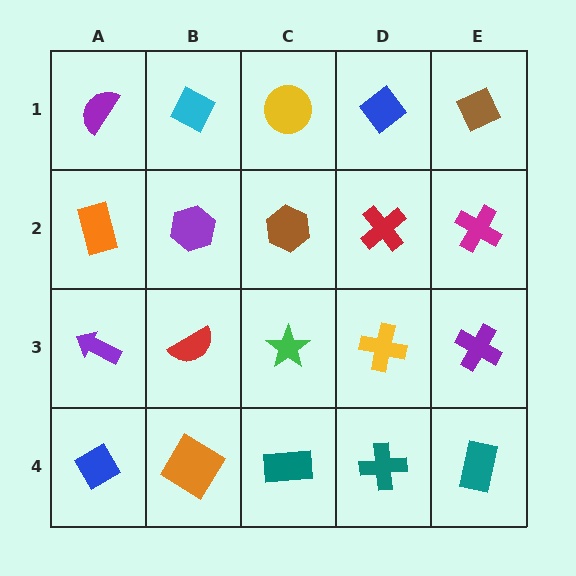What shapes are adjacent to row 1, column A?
An orange rectangle (row 2, column A), a cyan diamond (row 1, column B).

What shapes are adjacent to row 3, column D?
A red cross (row 2, column D), a teal cross (row 4, column D), a green star (row 3, column C), a purple cross (row 3, column E).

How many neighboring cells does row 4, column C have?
3.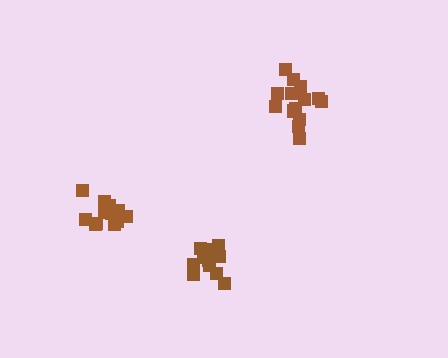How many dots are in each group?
Group 1: 12 dots, Group 2: 13 dots, Group 3: 15 dots (40 total).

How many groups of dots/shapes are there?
There are 3 groups.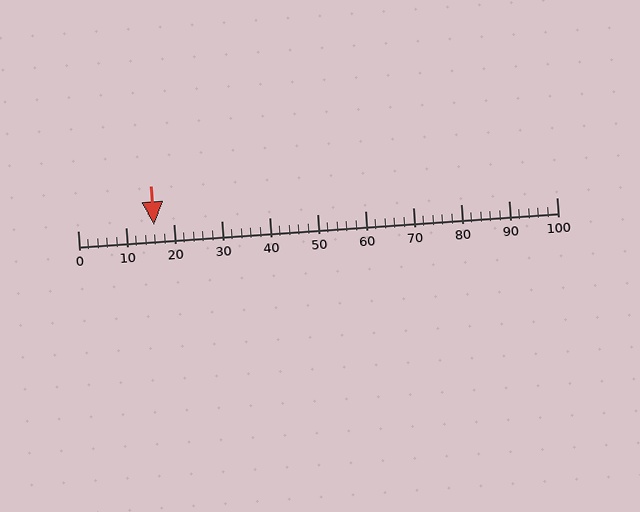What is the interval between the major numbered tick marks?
The major tick marks are spaced 10 units apart.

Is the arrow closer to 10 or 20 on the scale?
The arrow is closer to 20.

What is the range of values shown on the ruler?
The ruler shows values from 0 to 100.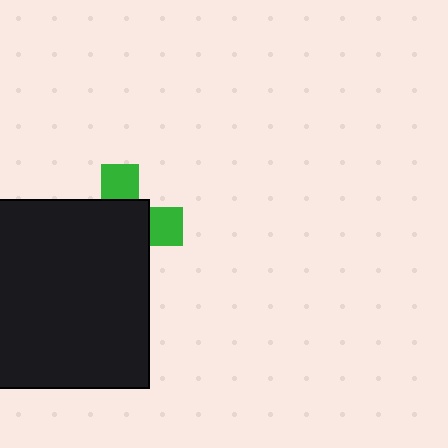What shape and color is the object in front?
The object in front is a black square.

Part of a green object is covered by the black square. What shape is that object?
It is a cross.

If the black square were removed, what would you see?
You would see the complete green cross.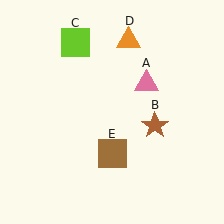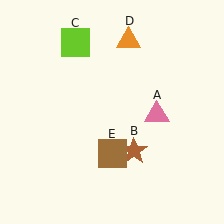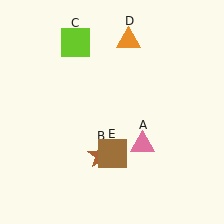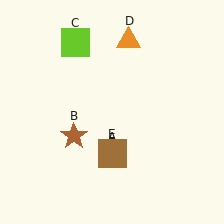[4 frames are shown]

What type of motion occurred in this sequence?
The pink triangle (object A), brown star (object B) rotated clockwise around the center of the scene.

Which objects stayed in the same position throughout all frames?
Lime square (object C) and orange triangle (object D) and brown square (object E) remained stationary.